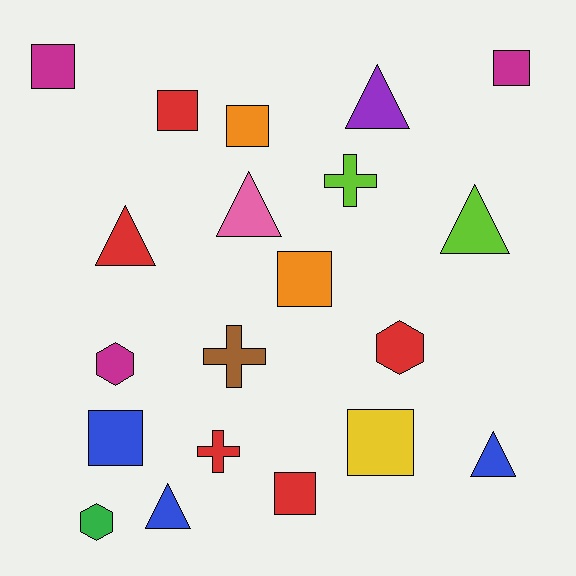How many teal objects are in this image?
There are no teal objects.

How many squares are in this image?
There are 8 squares.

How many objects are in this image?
There are 20 objects.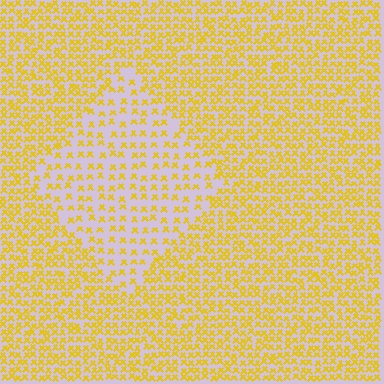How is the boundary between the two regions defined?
The boundary is defined by a change in element density (approximately 2.0x ratio). All elements are the same color, size, and shape.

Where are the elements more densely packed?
The elements are more densely packed outside the diamond boundary.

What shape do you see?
I see a diamond.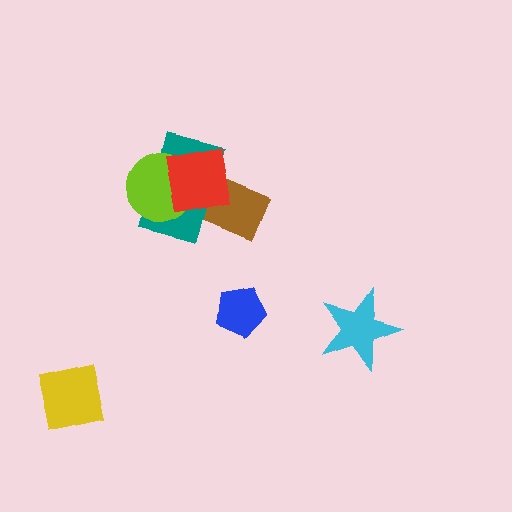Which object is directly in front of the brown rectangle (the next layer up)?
The teal rectangle is directly in front of the brown rectangle.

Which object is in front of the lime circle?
The red square is in front of the lime circle.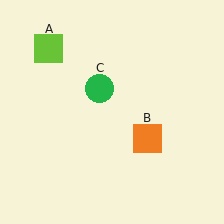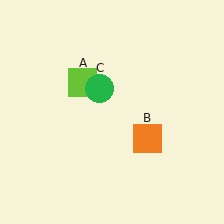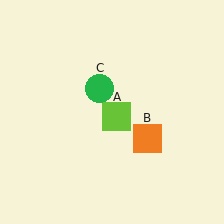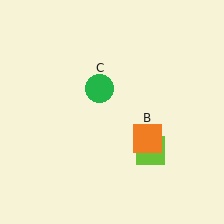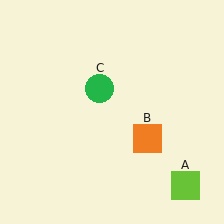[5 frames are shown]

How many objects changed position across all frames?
1 object changed position: lime square (object A).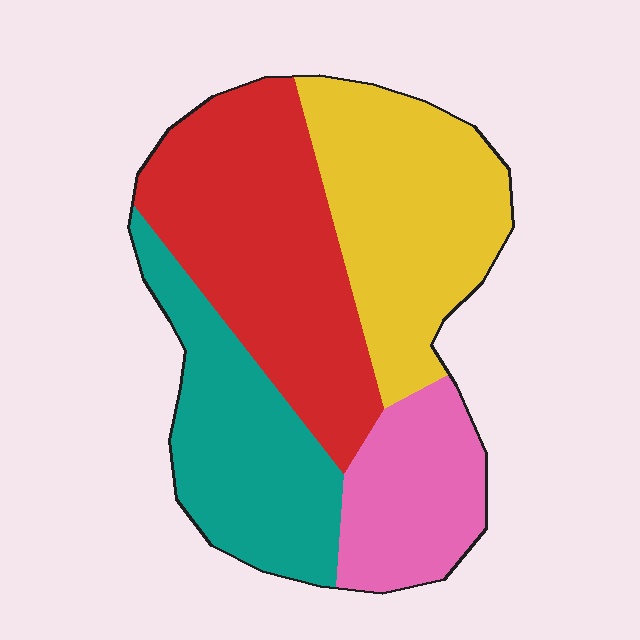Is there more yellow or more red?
Red.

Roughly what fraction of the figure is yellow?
Yellow covers around 30% of the figure.